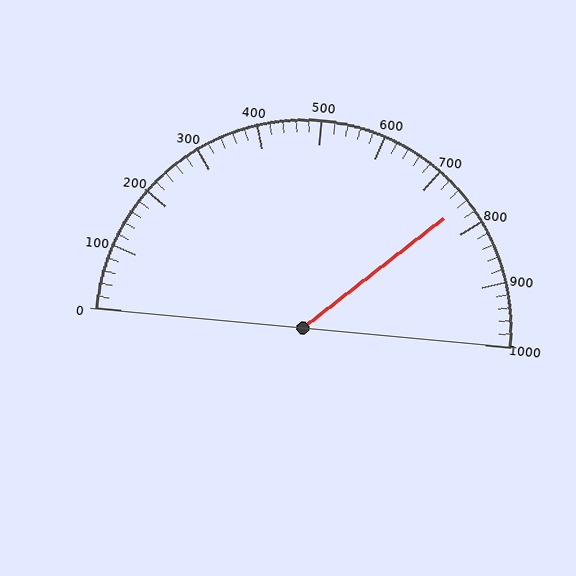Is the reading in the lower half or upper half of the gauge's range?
The reading is in the upper half of the range (0 to 1000).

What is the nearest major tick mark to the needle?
The nearest major tick mark is 800.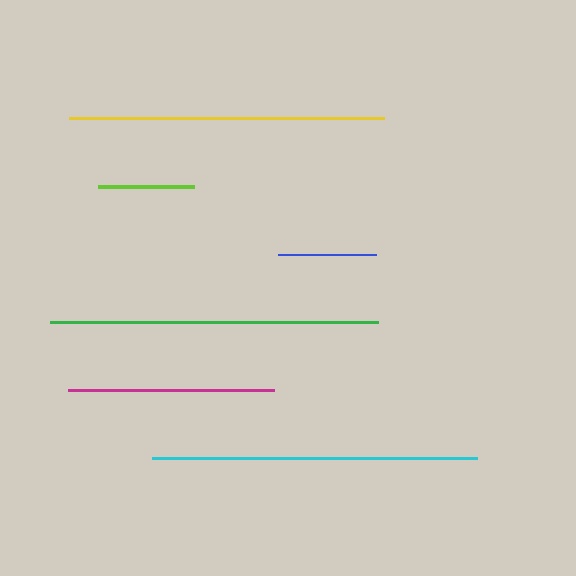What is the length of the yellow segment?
The yellow segment is approximately 315 pixels long.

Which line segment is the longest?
The green line is the longest at approximately 328 pixels.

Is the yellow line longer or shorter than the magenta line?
The yellow line is longer than the magenta line.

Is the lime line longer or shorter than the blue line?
The blue line is longer than the lime line.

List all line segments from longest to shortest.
From longest to shortest: green, cyan, yellow, magenta, blue, lime.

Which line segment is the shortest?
The lime line is the shortest at approximately 96 pixels.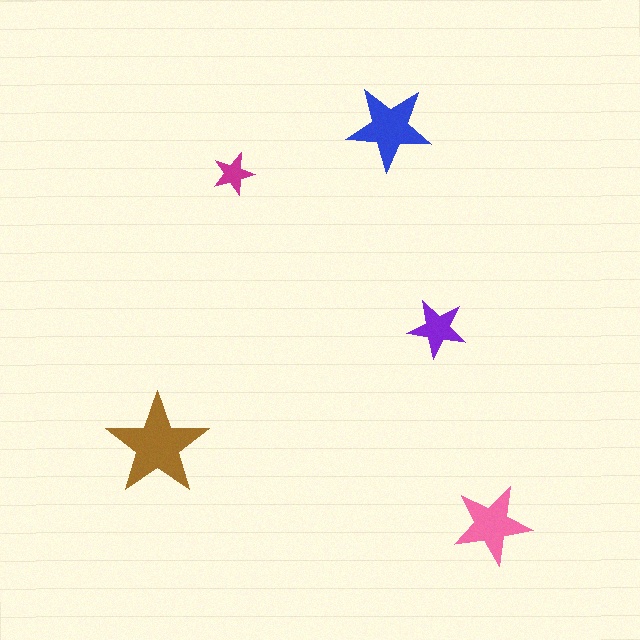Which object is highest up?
The blue star is topmost.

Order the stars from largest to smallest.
the brown one, the blue one, the pink one, the purple one, the magenta one.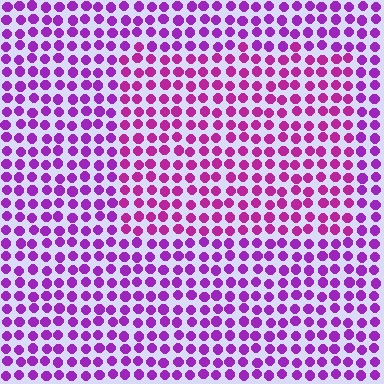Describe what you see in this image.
The image is filled with small purple elements in a uniform arrangement. A rectangle-shaped region is visible where the elements are tinted to a slightly different hue, forming a subtle color boundary.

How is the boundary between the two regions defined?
The boundary is defined purely by a slight shift in hue (about 25 degrees). Spacing, size, and orientation are identical on both sides.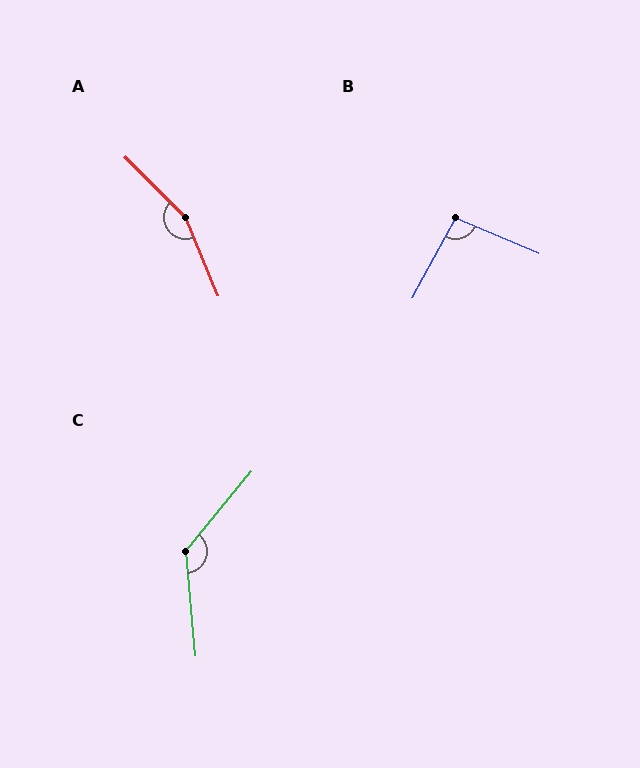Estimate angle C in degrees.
Approximately 136 degrees.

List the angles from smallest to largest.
B (95°), C (136°), A (158°).